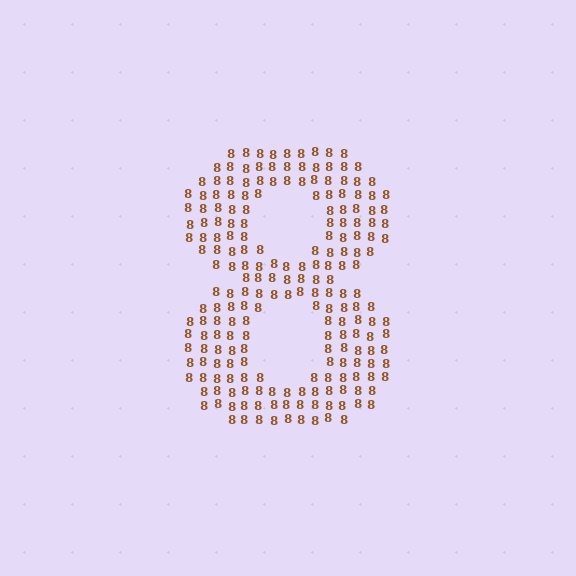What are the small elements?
The small elements are digit 8's.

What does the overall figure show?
The overall figure shows the digit 8.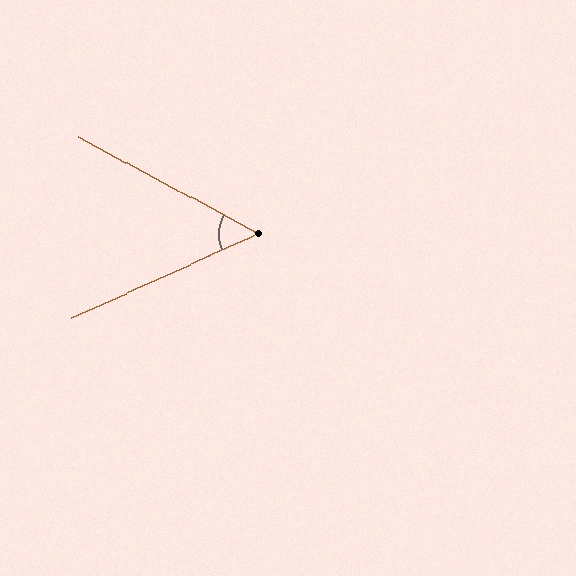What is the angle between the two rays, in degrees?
Approximately 53 degrees.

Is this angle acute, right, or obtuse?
It is acute.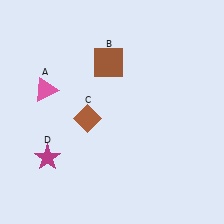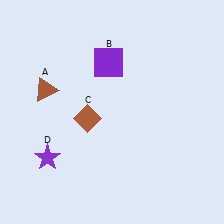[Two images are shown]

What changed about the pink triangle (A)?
In Image 1, A is pink. In Image 2, it changed to brown.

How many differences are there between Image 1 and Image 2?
There are 3 differences between the two images.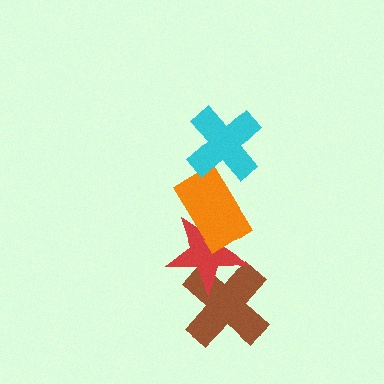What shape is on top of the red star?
The orange rectangle is on top of the red star.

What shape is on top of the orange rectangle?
The cyan cross is on top of the orange rectangle.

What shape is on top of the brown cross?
The red star is on top of the brown cross.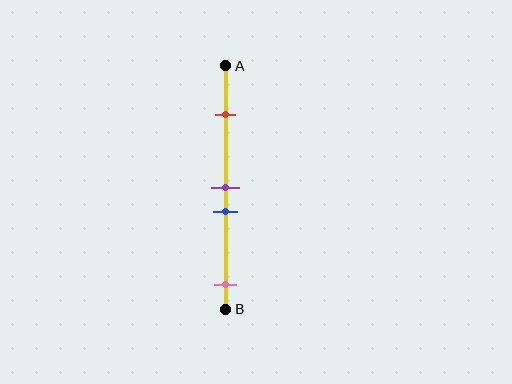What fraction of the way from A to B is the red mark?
The red mark is approximately 20% (0.2) of the way from A to B.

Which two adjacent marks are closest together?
The purple and blue marks are the closest adjacent pair.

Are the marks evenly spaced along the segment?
No, the marks are not evenly spaced.